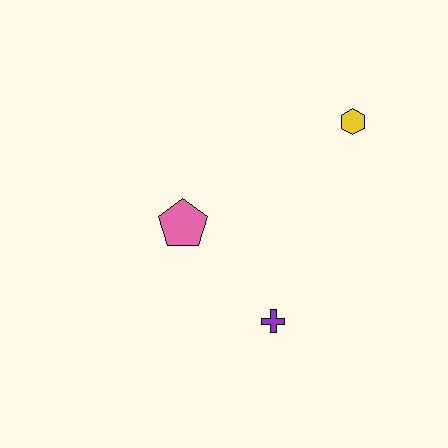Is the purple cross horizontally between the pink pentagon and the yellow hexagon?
Yes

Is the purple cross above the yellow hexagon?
No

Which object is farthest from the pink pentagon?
The yellow hexagon is farthest from the pink pentagon.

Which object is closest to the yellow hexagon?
The pink pentagon is closest to the yellow hexagon.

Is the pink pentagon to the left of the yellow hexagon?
Yes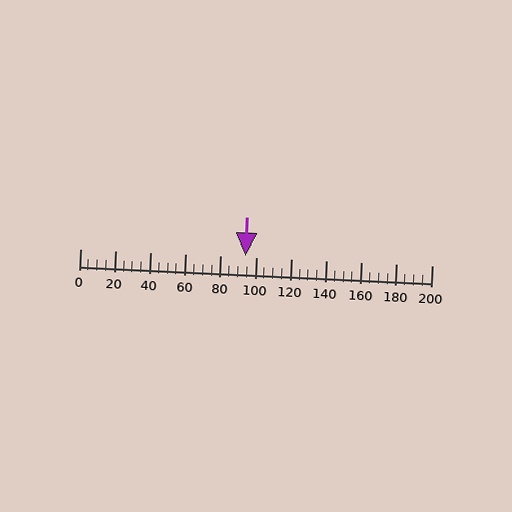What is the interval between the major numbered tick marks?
The major tick marks are spaced 20 units apart.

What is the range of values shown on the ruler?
The ruler shows values from 0 to 200.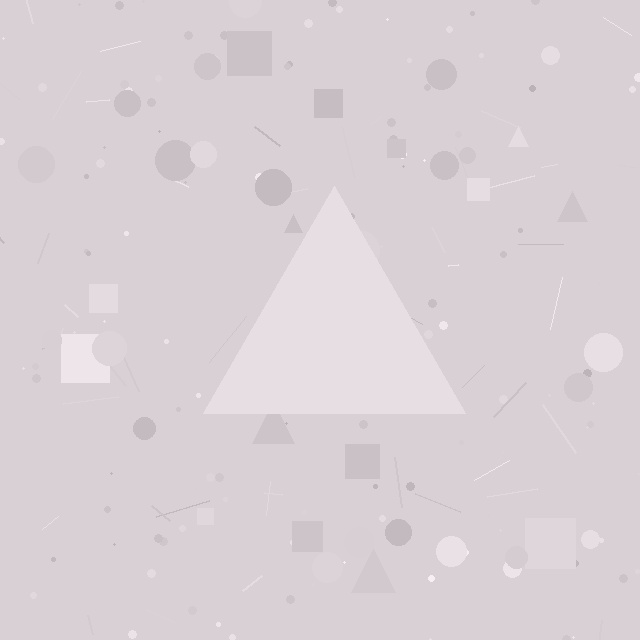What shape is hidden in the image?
A triangle is hidden in the image.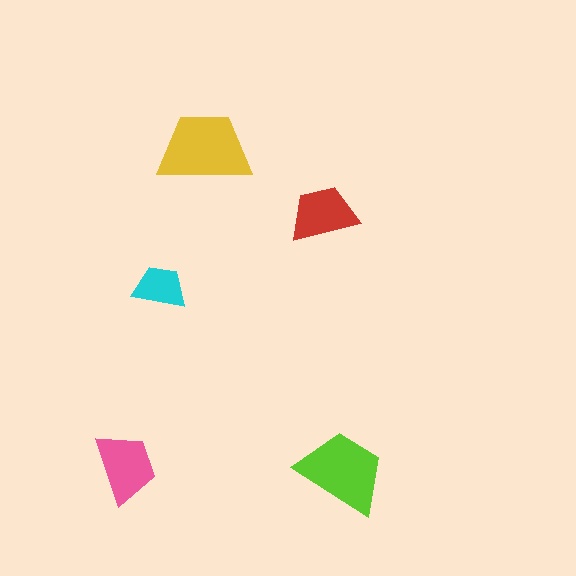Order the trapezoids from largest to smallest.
the yellow one, the lime one, the pink one, the red one, the cyan one.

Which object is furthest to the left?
The pink trapezoid is leftmost.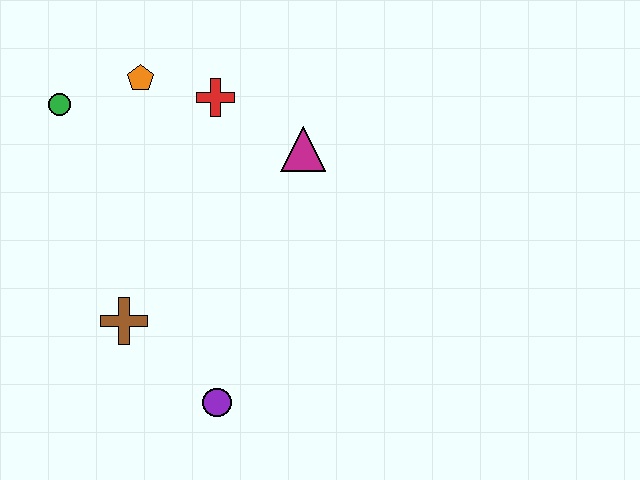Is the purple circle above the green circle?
No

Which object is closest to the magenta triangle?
The red cross is closest to the magenta triangle.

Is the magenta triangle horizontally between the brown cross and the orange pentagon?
No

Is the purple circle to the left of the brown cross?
No